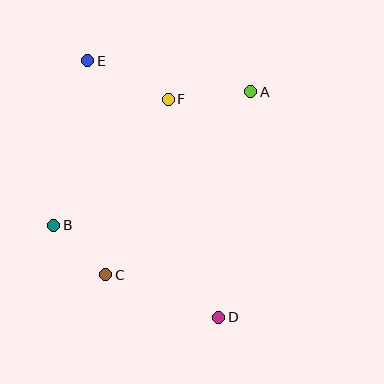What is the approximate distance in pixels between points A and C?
The distance between A and C is approximately 234 pixels.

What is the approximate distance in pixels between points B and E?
The distance between B and E is approximately 168 pixels.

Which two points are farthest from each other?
Points D and E are farthest from each other.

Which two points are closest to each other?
Points B and C are closest to each other.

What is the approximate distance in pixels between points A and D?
The distance between A and D is approximately 228 pixels.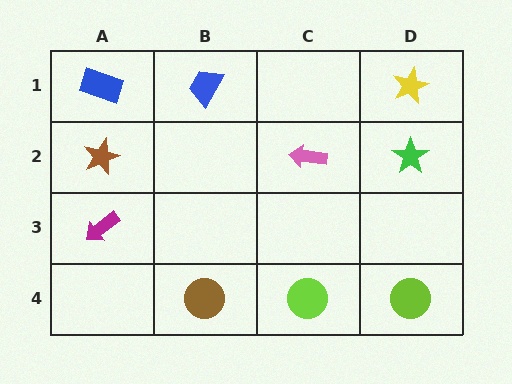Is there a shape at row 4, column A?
No, that cell is empty.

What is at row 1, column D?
A yellow star.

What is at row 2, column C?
A pink arrow.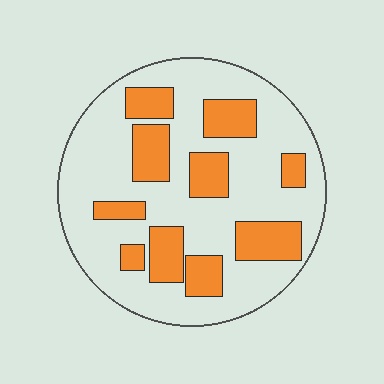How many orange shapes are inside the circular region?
10.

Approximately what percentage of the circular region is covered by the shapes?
Approximately 30%.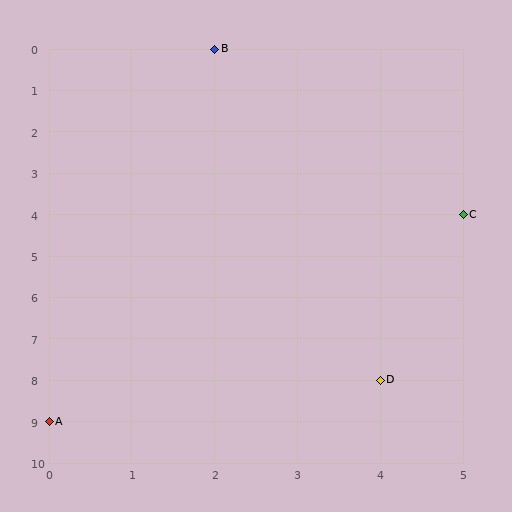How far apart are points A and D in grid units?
Points A and D are 4 columns and 1 row apart (about 4.1 grid units diagonally).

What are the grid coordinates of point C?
Point C is at grid coordinates (5, 4).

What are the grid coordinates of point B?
Point B is at grid coordinates (2, 0).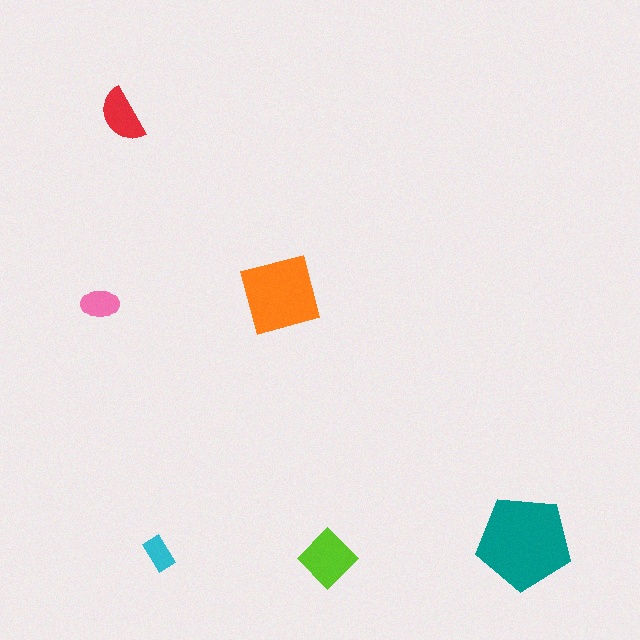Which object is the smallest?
The cyan rectangle.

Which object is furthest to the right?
The teal pentagon is rightmost.